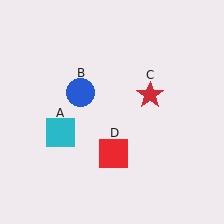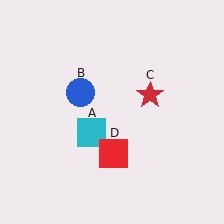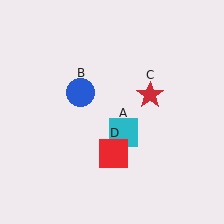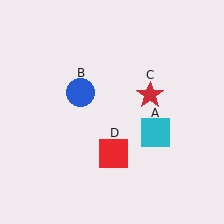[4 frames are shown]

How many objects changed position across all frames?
1 object changed position: cyan square (object A).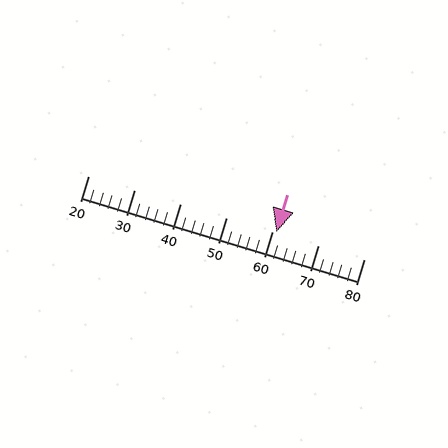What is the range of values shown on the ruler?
The ruler shows values from 20 to 80.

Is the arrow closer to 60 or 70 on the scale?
The arrow is closer to 60.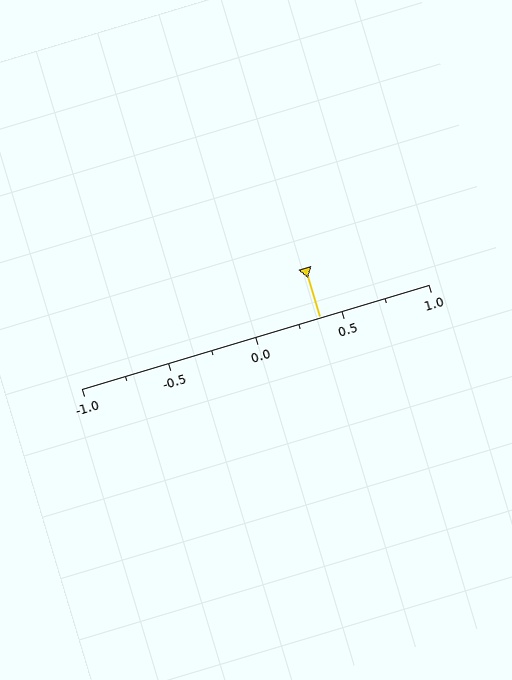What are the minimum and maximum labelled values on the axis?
The axis runs from -1.0 to 1.0.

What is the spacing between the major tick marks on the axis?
The major ticks are spaced 0.5 apart.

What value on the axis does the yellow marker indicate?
The marker indicates approximately 0.38.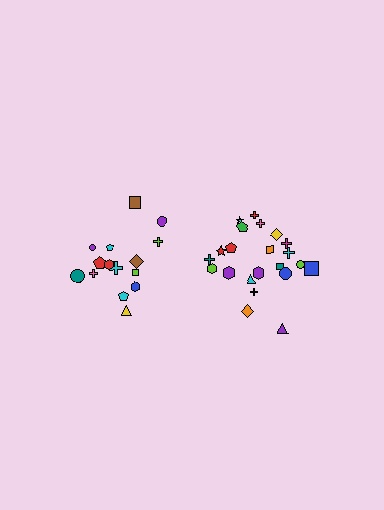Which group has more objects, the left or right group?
The right group.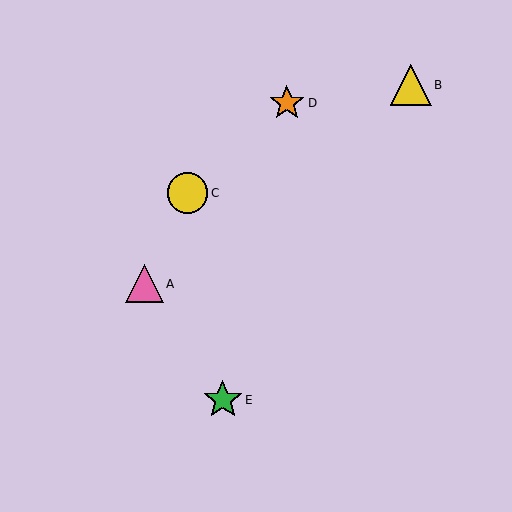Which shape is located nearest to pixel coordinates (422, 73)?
The yellow triangle (labeled B) at (411, 85) is nearest to that location.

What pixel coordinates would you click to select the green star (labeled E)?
Click at (223, 400) to select the green star E.